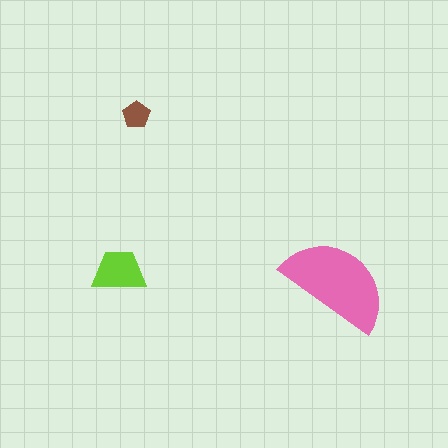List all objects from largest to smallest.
The pink semicircle, the lime trapezoid, the brown pentagon.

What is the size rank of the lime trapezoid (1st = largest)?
2nd.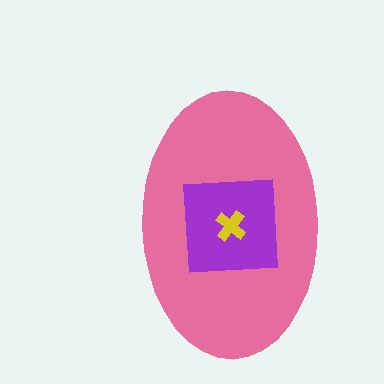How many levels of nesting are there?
3.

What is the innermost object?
The yellow cross.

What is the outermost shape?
The pink ellipse.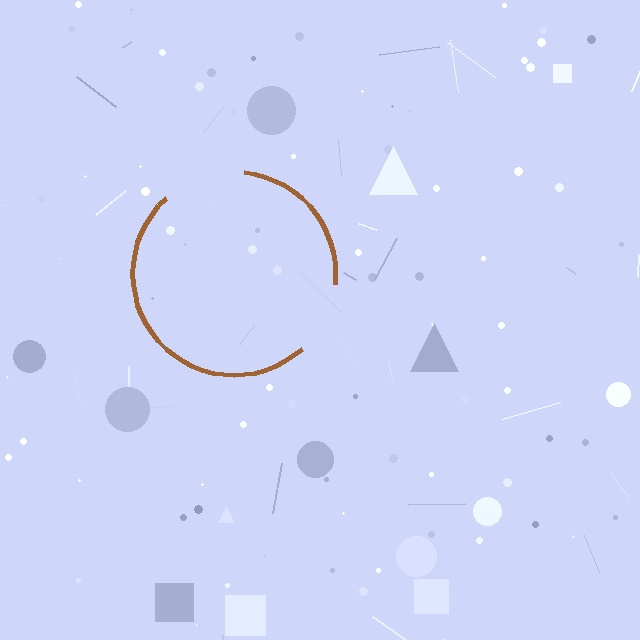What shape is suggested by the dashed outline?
The dashed outline suggests a circle.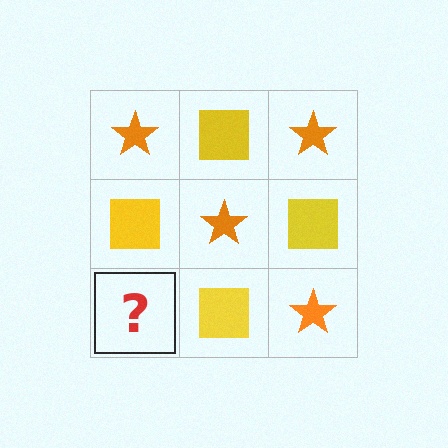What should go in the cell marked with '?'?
The missing cell should contain an orange star.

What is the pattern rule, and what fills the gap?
The rule is that it alternates orange star and yellow square in a checkerboard pattern. The gap should be filled with an orange star.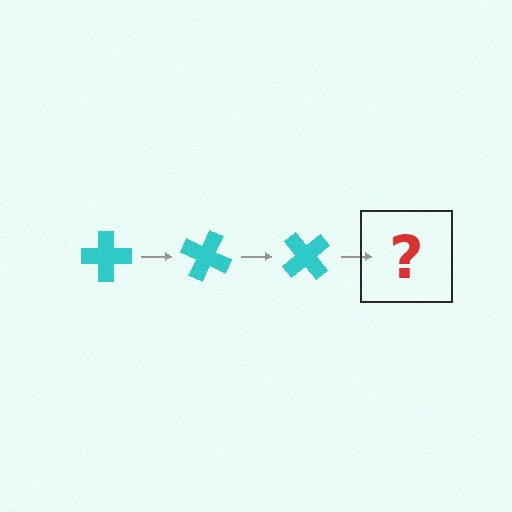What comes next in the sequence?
The next element should be a cyan cross rotated 75 degrees.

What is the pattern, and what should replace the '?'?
The pattern is that the cross rotates 25 degrees each step. The '?' should be a cyan cross rotated 75 degrees.